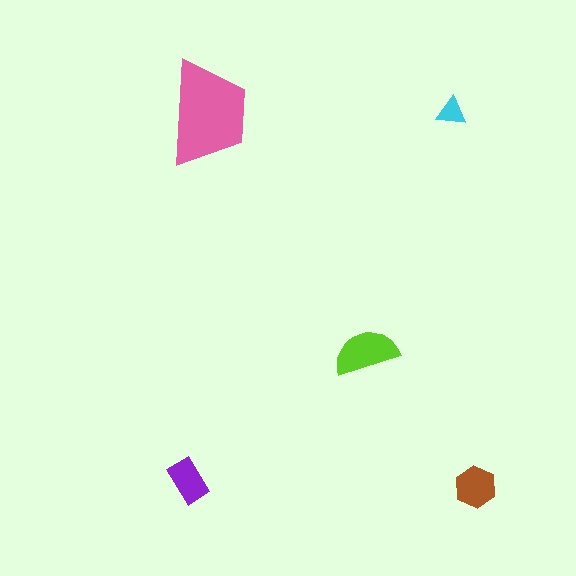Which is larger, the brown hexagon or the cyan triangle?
The brown hexagon.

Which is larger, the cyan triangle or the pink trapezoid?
The pink trapezoid.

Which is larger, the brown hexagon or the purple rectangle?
The brown hexagon.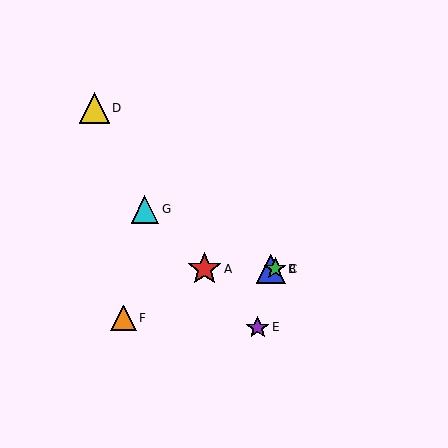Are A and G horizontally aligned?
No, A is at y≈269 and G is at y≈209.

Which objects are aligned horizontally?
Objects A, B, C are aligned horizontally.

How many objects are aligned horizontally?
3 objects (A, B, C) are aligned horizontally.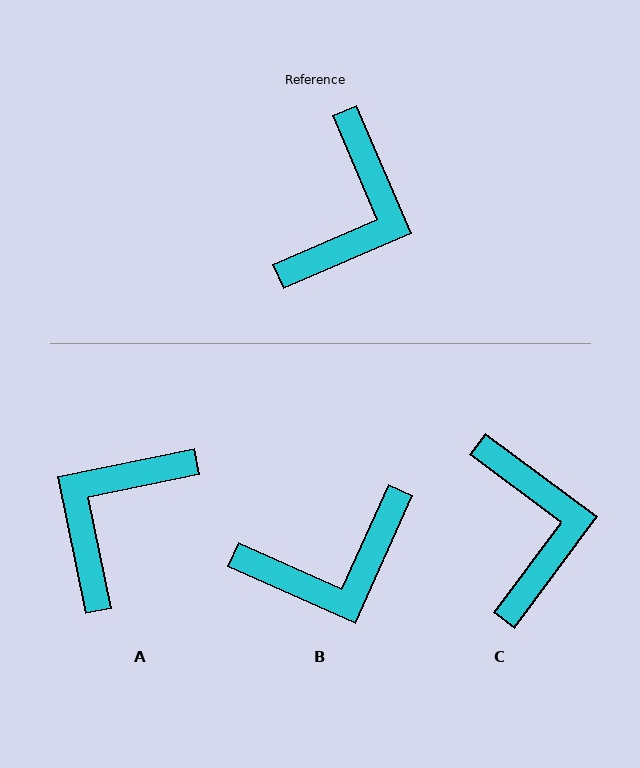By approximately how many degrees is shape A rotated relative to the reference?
Approximately 168 degrees counter-clockwise.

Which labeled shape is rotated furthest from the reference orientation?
A, about 168 degrees away.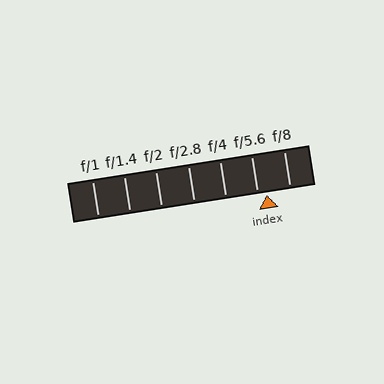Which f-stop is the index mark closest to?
The index mark is closest to f/5.6.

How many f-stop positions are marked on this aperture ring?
There are 7 f-stop positions marked.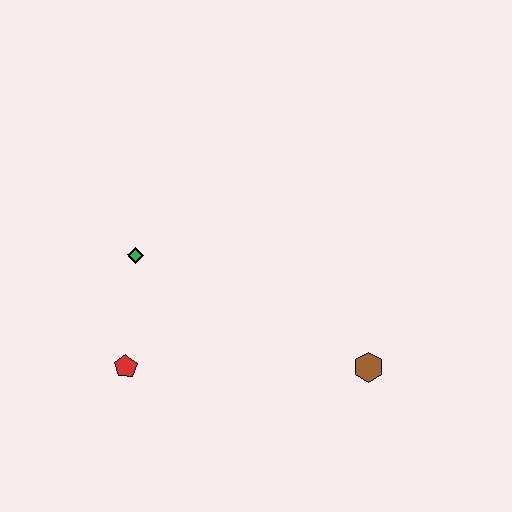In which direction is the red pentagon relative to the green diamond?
The red pentagon is below the green diamond.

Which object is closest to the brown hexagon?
The red pentagon is closest to the brown hexagon.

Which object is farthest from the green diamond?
The brown hexagon is farthest from the green diamond.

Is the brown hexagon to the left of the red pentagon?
No